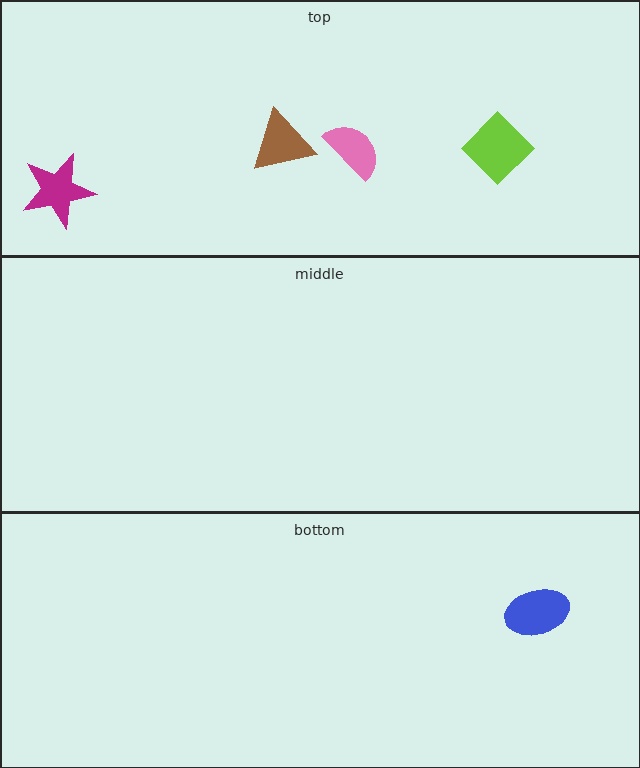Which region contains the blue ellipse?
The bottom region.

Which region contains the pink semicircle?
The top region.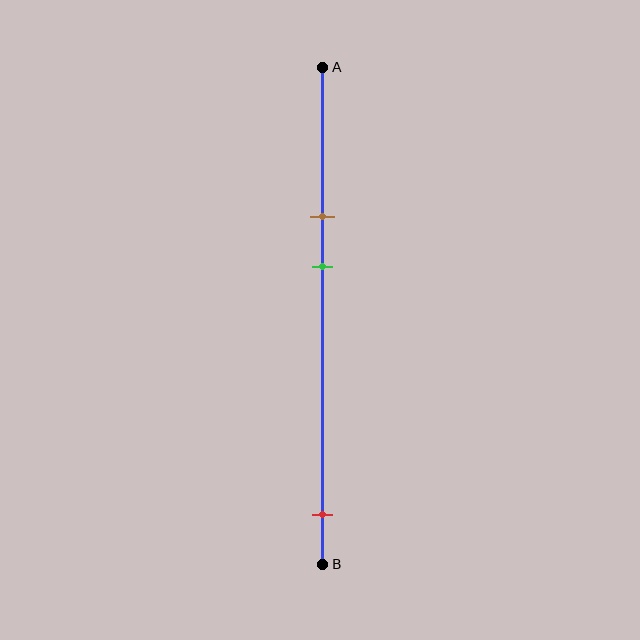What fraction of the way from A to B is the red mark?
The red mark is approximately 90% (0.9) of the way from A to B.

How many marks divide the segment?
There are 3 marks dividing the segment.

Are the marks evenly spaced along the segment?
No, the marks are not evenly spaced.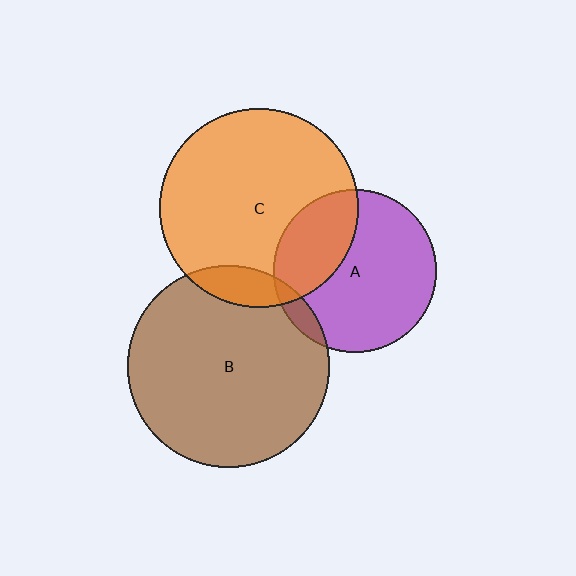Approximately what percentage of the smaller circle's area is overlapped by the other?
Approximately 30%.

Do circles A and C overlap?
Yes.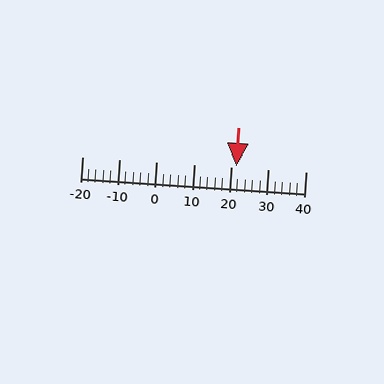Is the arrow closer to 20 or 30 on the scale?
The arrow is closer to 20.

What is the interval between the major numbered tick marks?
The major tick marks are spaced 10 units apart.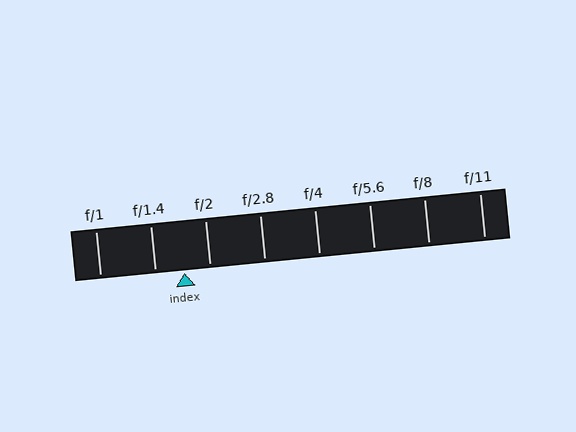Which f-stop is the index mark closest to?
The index mark is closest to f/2.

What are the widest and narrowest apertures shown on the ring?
The widest aperture shown is f/1 and the narrowest is f/11.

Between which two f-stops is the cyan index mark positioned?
The index mark is between f/1.4 and f/2.